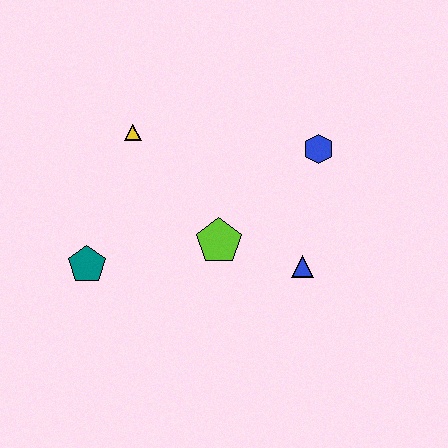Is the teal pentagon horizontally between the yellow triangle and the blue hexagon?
No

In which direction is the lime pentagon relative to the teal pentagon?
The lime pentagon is to the right of the teal pentagon.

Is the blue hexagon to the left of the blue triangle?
No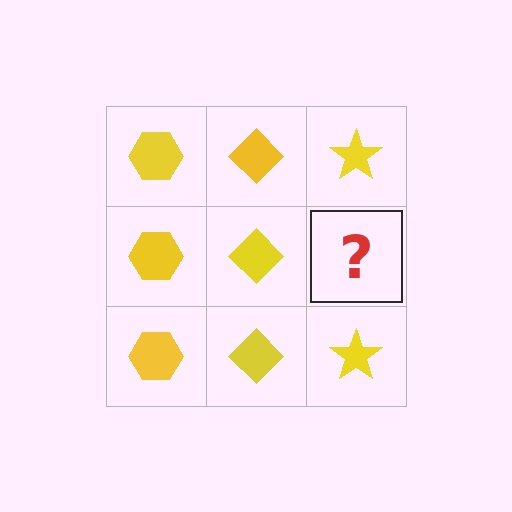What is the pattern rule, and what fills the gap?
The rule is that each column has a consistent shape. The gap should be filled with a yellow star.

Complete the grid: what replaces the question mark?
The question mark should be replaced with a yellow star.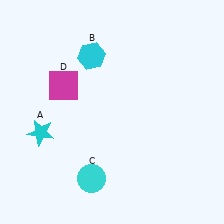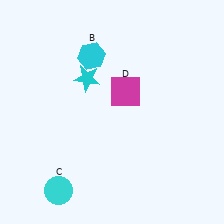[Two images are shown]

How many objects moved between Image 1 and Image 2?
3 objects moved between the two images.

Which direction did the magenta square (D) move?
The magenta square (D) moved right.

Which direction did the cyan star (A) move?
The cyan star (A) moved up.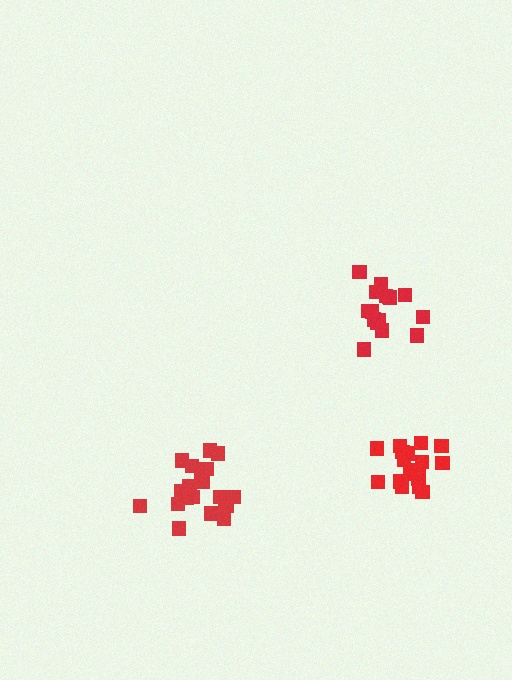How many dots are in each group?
Group 1: 20 dots, Group 2: 20 dots, Group 3: 16 dots (56 total).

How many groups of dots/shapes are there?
There are 3 groups.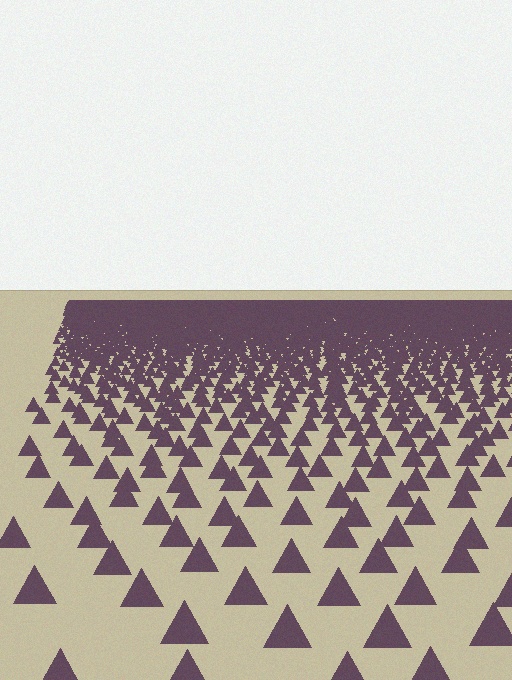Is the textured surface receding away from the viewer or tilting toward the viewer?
The surface is receding away from the viewer. Texture elements get smaller and denser toward the top.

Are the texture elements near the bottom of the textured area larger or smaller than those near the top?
Larger. Near the bottom, elements are closer to the viewer and appear at a bigger on-screen size.